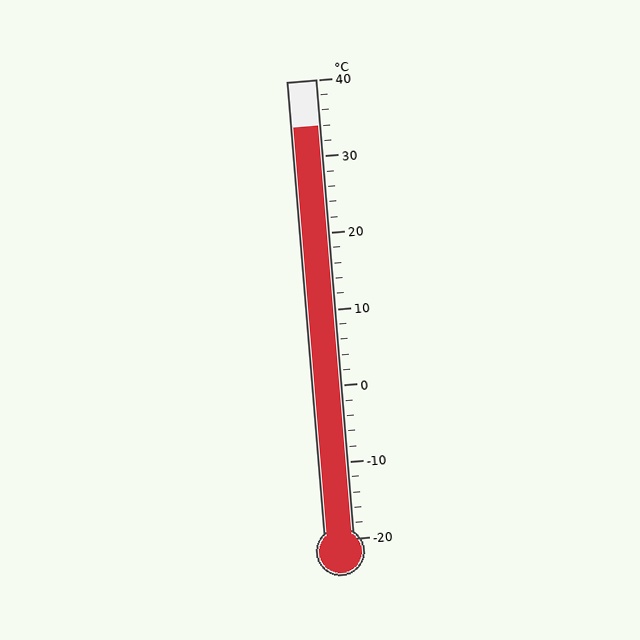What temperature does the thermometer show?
The thermometer shows approximately 34°C.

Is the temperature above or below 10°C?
The temperature is above 10°C.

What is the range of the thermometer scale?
The thermometer scale ranges from -20°C to 40°C.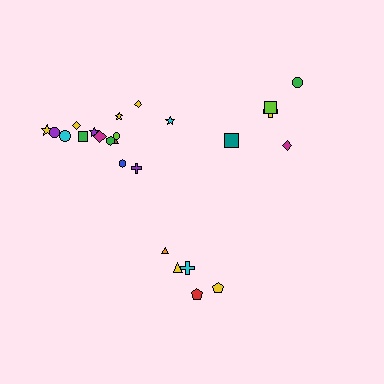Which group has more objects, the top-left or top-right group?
The top-left group.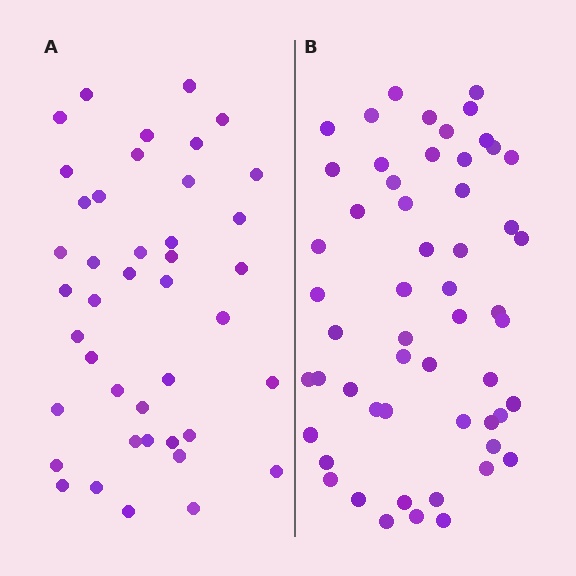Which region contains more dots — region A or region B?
Region B (the right region) has more dots.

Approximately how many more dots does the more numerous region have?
Region B has approximately 15 more dots than region A.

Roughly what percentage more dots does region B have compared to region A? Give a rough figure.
About 30% more.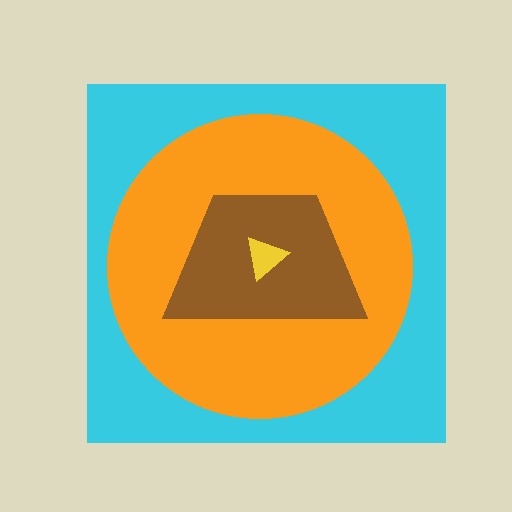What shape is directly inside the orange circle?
The brown trapezoid.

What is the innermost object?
The yellow triangle.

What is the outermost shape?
The cyan square.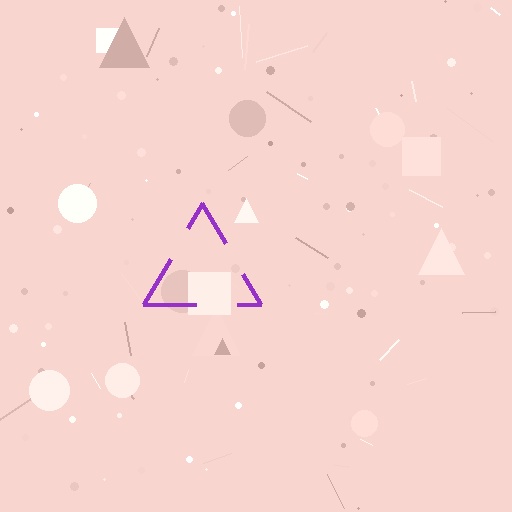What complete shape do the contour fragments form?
The contour fragments form a triangle.